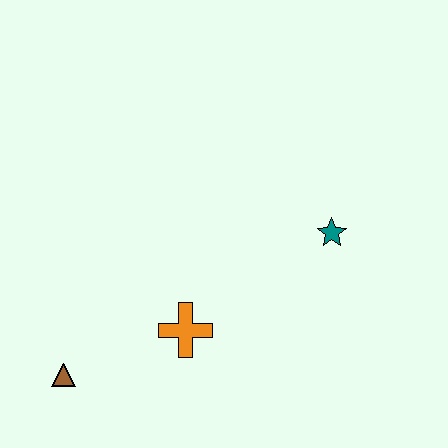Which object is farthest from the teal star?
The brown triangle is farthest from the teal star.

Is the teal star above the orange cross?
Yes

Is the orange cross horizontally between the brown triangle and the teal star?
Yes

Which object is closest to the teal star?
The orange cross is closest to the teal star.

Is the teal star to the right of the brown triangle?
Yes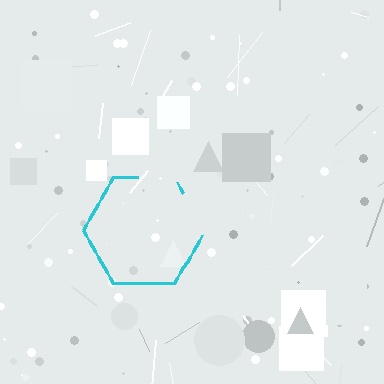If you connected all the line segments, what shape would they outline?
They would outline a hexagon.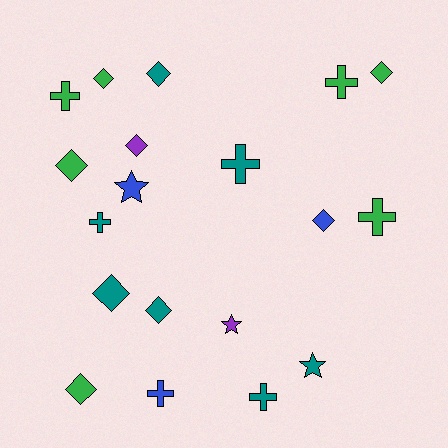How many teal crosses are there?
There are 3 teal crosses.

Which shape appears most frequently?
Diamond, with 9 objects.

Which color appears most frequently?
Green, with 7 objects.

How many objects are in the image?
There are 19 objects.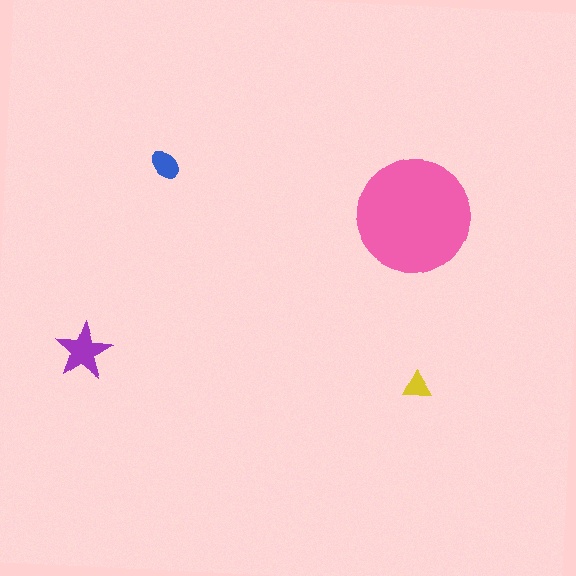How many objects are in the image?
There are 4 objects in the image.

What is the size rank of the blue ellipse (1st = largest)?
3rd.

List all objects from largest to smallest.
The pink circle, the purple star, the blue ellipse, the yellow triangle.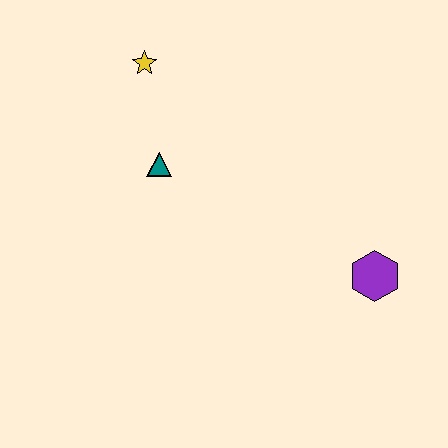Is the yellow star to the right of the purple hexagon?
No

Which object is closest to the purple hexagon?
The teal triangle is closest to the purple hexagon.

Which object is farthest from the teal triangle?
The purple hexagon is farthest from the teal triangle.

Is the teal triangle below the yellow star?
Yes